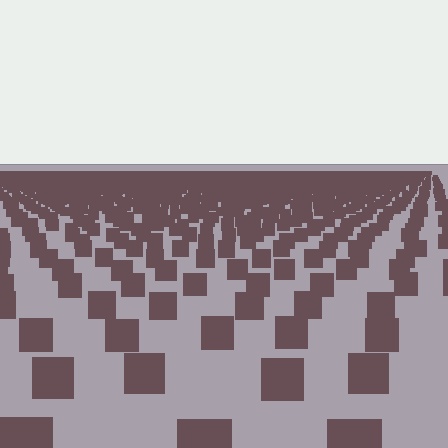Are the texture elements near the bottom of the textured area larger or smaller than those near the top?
Larger. Near the bottom, elements are closer to the viewer and appear at a bigger on-screen size.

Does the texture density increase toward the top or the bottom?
Density increases toward the top.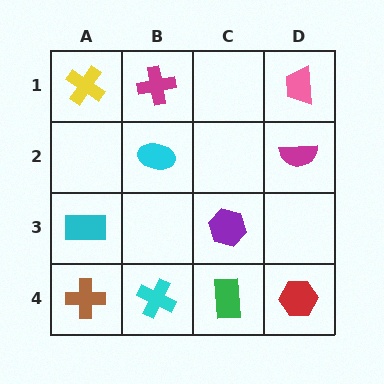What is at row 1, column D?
A pink trapezoid.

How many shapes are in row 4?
4 shapes.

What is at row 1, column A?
A yellow cross.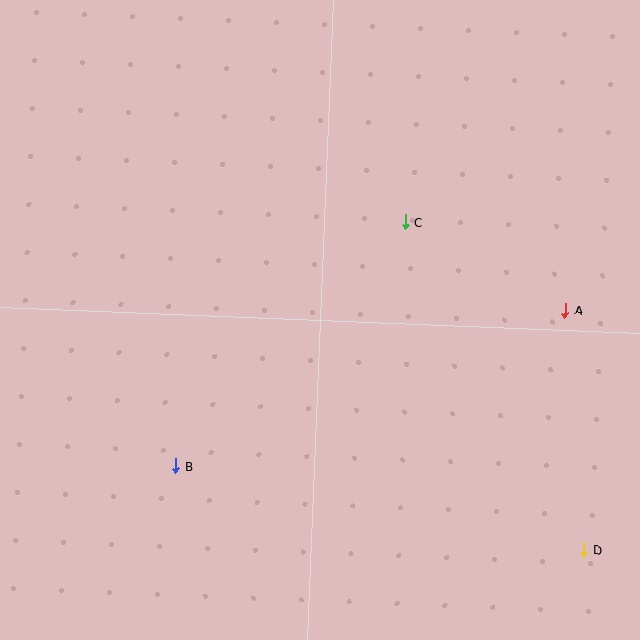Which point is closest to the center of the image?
Point C at (405, 222) is closest to the center.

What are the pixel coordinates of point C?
Point C is at (405, 222).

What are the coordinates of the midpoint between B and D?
The midpoint between B and D is at (380, 508).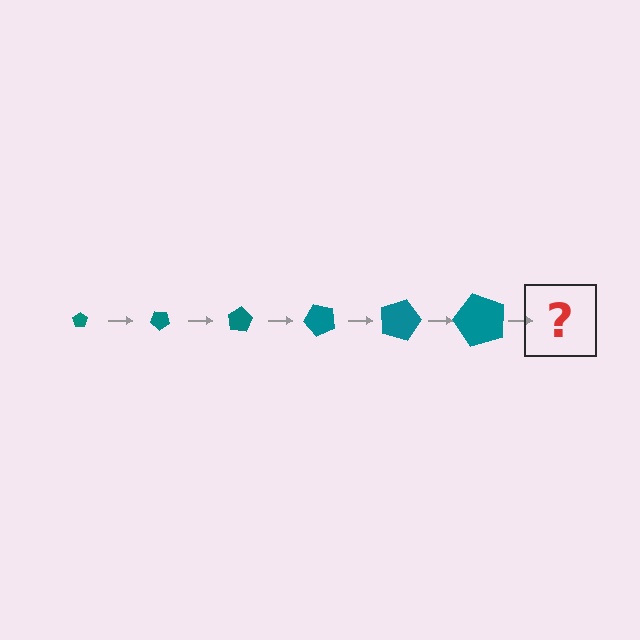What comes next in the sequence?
The next element should be a pentagon, larger than the previous one and rotated 240 degrees from the start.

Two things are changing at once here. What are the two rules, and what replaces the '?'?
The two rules are that the pentagon grows larger each step and it rotates 40 degrees each step. The '?' should be a pentagon, larger than the previous one and rotated 240 degrees from the start.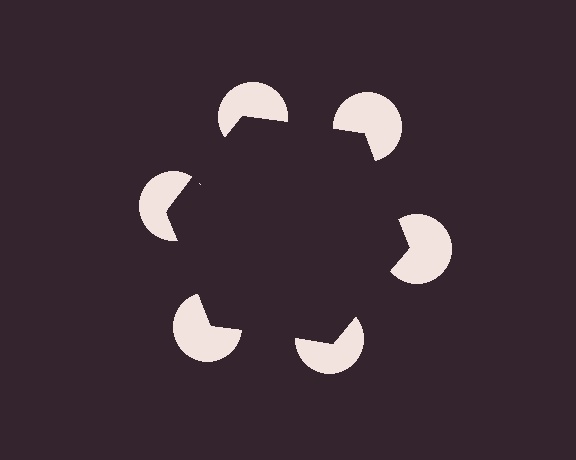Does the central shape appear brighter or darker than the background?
It typically appears slightly darker than the background, even though no actual brightness change is drawn.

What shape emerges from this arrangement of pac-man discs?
An illusory hexagon — its edges are inferred from the aligned wedge cuts in the pac-man discs, not physically drawn.